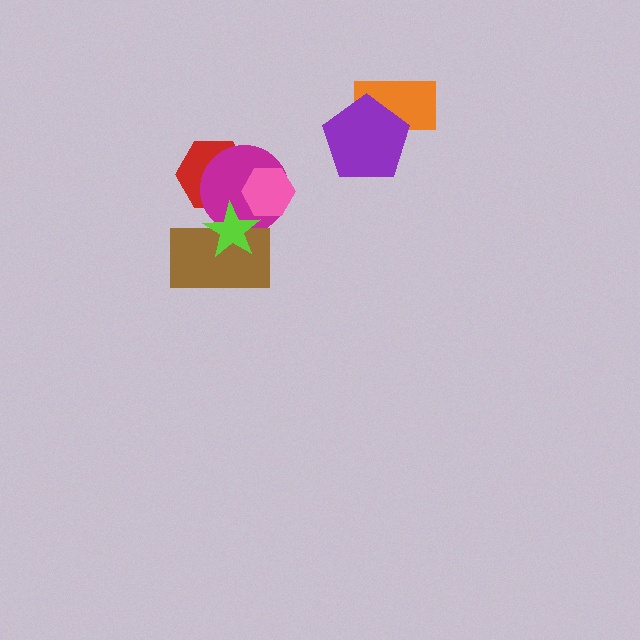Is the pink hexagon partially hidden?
No, no other shape covers it.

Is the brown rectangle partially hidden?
Yes, it is partially covered by another shape.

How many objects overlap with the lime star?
3 objects overlap with the lime star.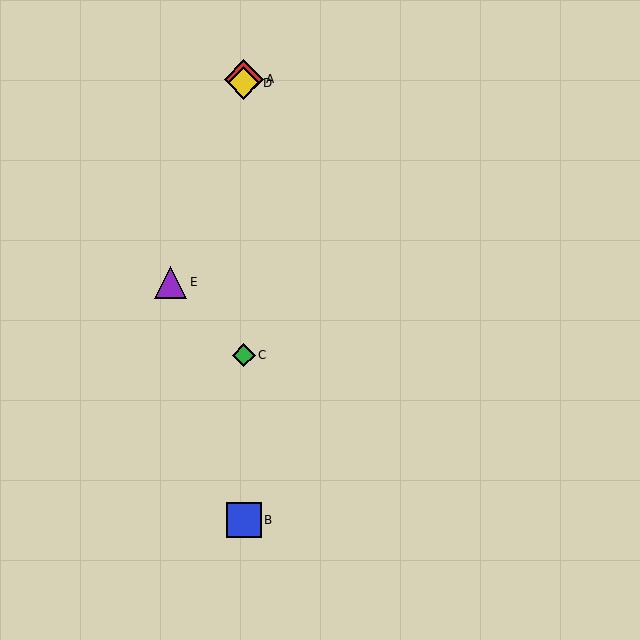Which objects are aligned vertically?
Objects A, B, C, D are aligned vertically.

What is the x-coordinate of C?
Object C is at x≈244.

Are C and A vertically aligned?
Yes, both are at x≈244.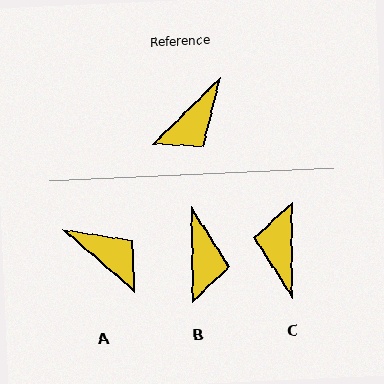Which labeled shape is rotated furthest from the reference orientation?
C, about 134 degrees away.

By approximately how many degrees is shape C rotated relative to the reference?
Approximately 134 degrees clockwise.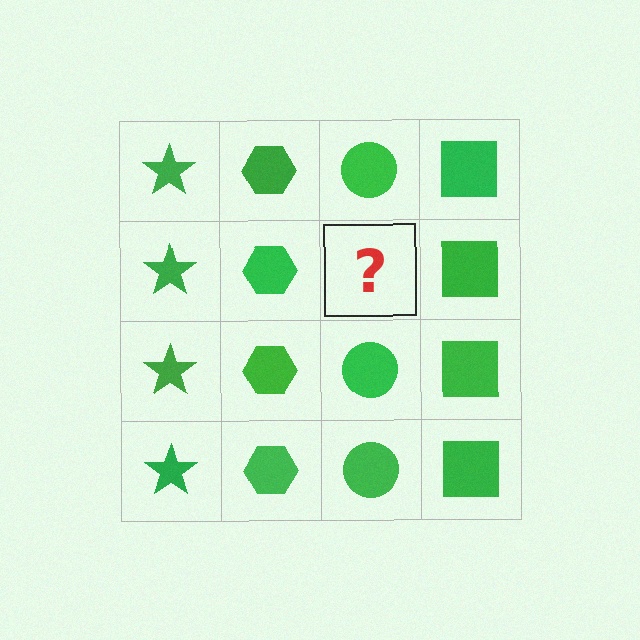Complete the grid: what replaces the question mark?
The question mark should be replaced with a green circle.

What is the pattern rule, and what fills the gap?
The rule is that each column has a consistent shape. The gap should be filled with a green circle.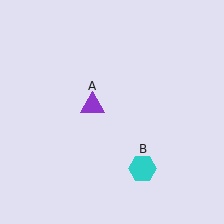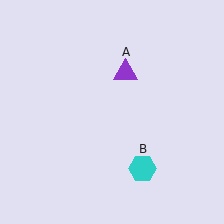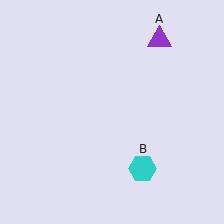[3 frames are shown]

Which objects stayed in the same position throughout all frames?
Cyan hexagon (object B) remained stationary.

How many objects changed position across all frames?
1 object changed position: purple triangle (object A).